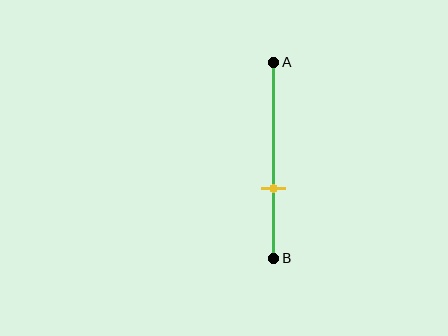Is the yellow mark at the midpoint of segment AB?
No, the mark is at about 65% from A, not at the 50% midpoint.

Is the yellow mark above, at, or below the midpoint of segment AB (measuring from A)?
The yellow mark is below the midpoint of segment AB.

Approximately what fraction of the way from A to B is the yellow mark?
The yellow mark is approximately 65% of the way from A to B.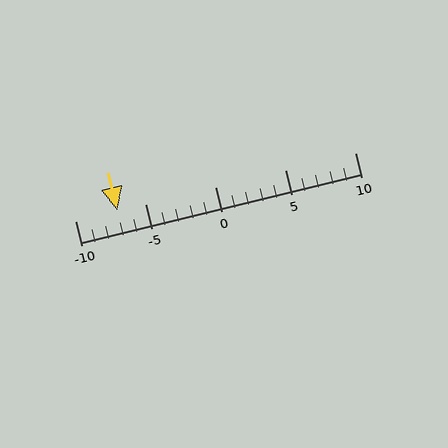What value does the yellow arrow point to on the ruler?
The yellow arrow points to approximately -7.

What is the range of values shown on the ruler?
The ruler shows values from -10 to 10.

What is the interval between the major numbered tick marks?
The major tick marks are spaced 5 units apart.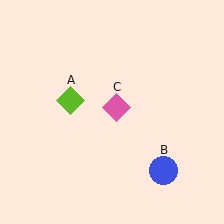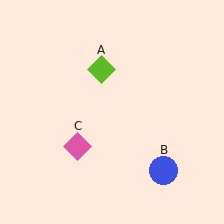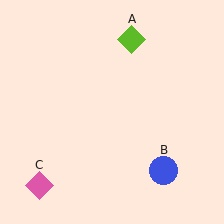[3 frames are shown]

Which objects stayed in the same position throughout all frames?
Blue circle (object B) remained stationary.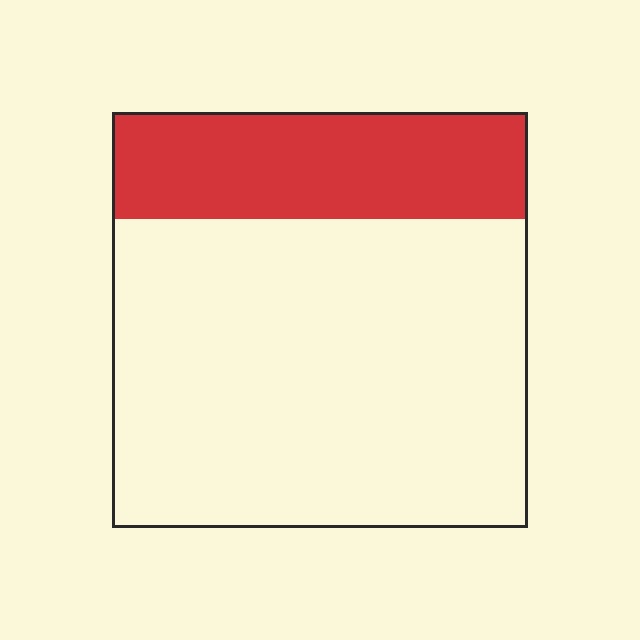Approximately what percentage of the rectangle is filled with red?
Approximately 25%.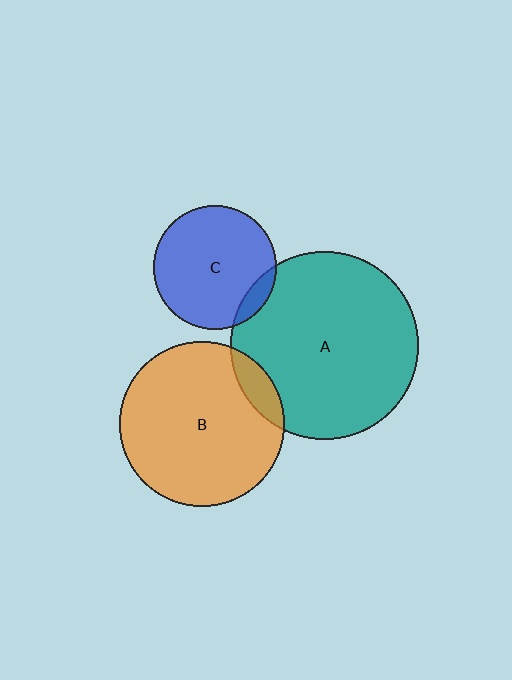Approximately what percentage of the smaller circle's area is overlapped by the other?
Approximately 10%.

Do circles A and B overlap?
Yes.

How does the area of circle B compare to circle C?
Approximately 1.8 times.